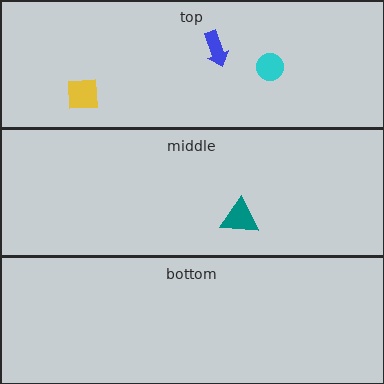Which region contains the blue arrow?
The top region.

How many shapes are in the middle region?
1.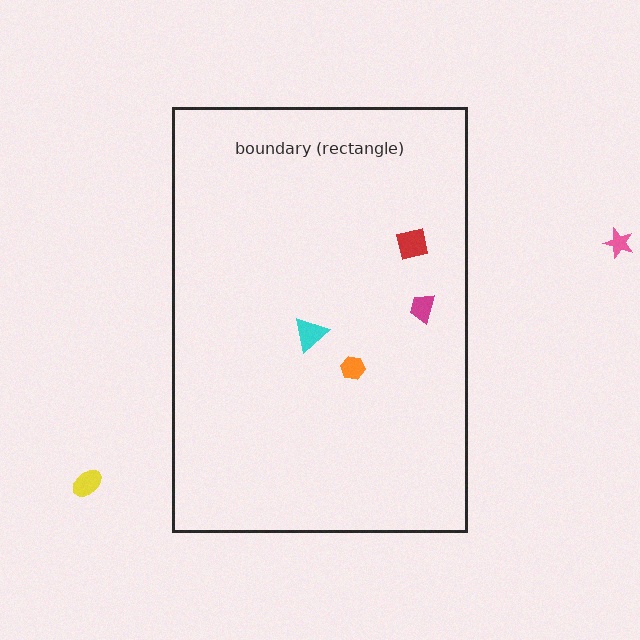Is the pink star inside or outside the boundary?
Outside.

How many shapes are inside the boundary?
4 inside, 2 outside.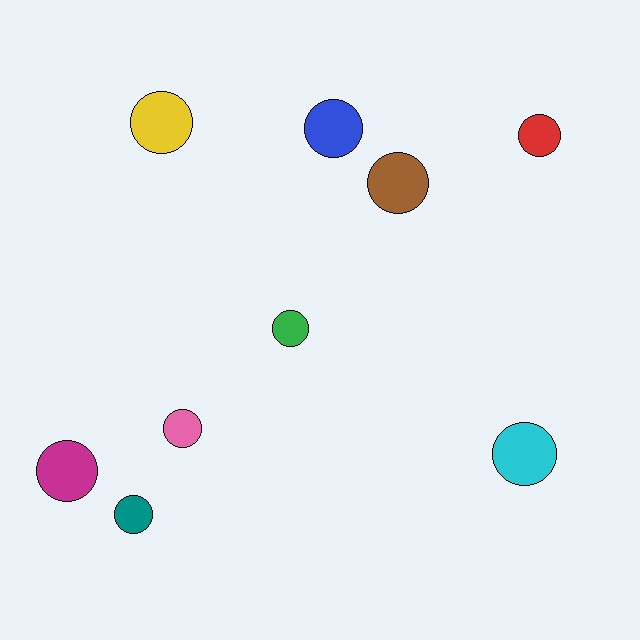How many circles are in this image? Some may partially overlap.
There are 9 circles.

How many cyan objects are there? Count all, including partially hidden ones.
There is 1 cyan object.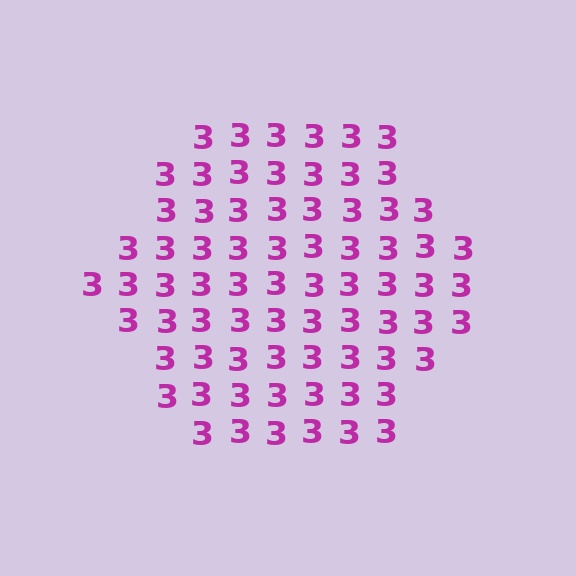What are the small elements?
The small elements are digit 3's.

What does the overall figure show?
The overall figure shows a hexagon.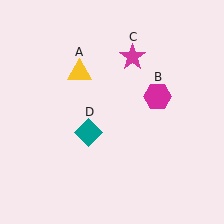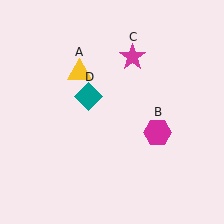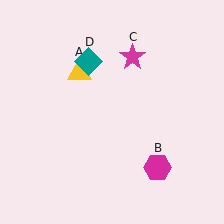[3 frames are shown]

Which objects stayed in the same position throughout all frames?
Yellow triangle (object A) and magenta star (object C) remained stationary.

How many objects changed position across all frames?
2 objects changed position: magenta hexagon (object B), teal diamond (object D).